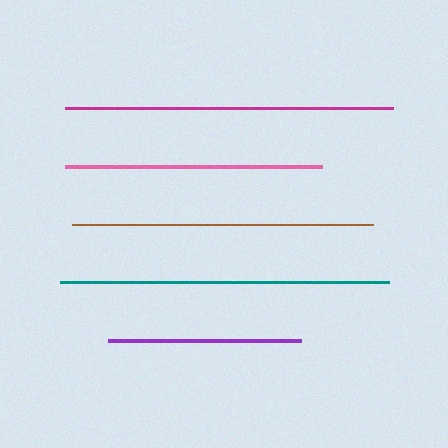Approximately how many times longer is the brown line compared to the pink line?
The brown line is approximately 1.2 times the length of the pink line.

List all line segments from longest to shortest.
From longest to shortest: teal, magenta, brown, pink, purple.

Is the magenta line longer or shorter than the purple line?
The magenta line is longer than the purple line.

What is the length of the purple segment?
The purple segment is approximately 194 pixels long.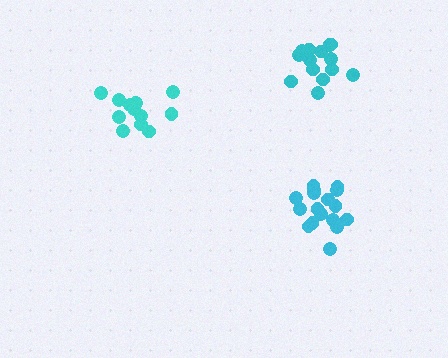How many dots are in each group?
Group 1: 17 dots, Group 2: 13 dots, Group 3: 14 dots (44 total).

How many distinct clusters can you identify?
There are 3 distinct clusters.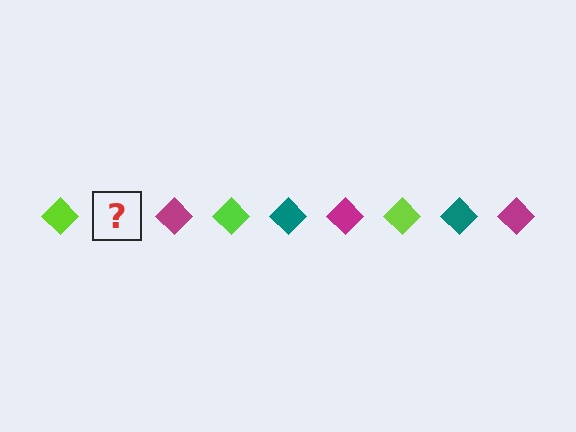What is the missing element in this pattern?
The missing element is a teal diamond.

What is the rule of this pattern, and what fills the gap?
The rule is that the pattern cycles through lime, teal, magenta diamonds. The gap should be filled with a teal diamond.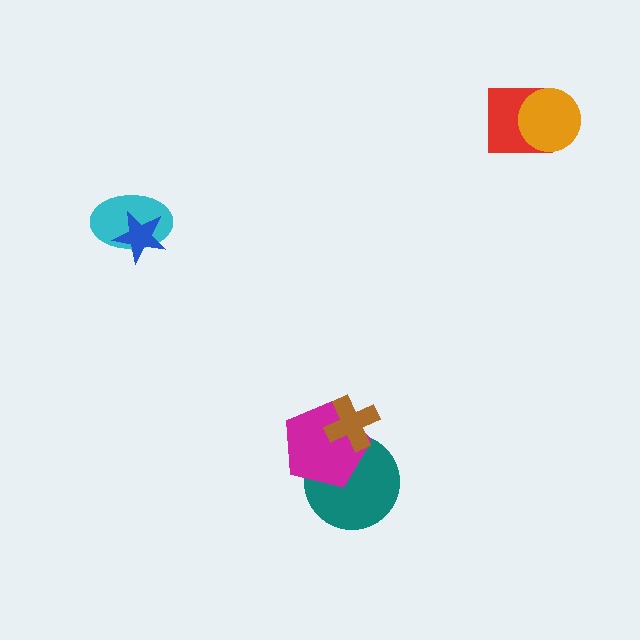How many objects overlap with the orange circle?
1 object overlaps with the orange circle.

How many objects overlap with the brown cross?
2 objects overlap with the brown cross.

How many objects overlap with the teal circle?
2 objects overlap with the teal circle.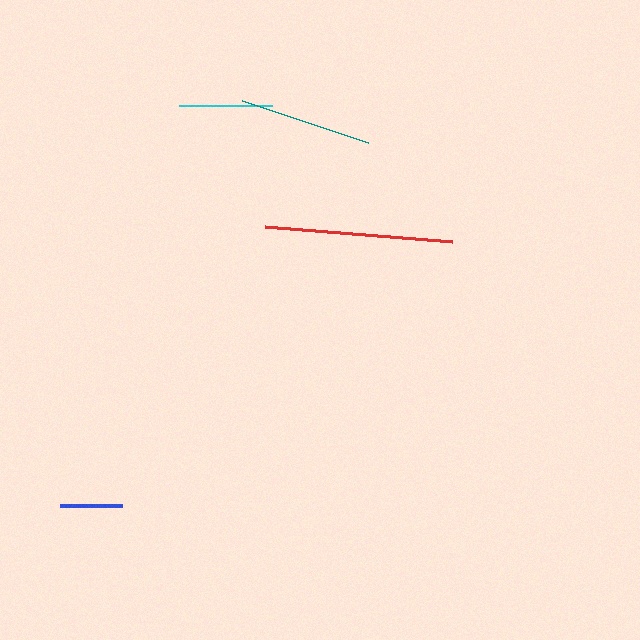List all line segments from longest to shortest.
From longest to shortest: red, teal, cyan, blue.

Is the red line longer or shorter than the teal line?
The red line is longer than the teal line.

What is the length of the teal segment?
The teal segment is approximately 133 pixels long.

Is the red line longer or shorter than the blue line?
The red line is longer than the blue line.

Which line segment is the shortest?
The blue line is the shortest at approximately 62 pixels.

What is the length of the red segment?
The red segment is approximately 188 pixels long.